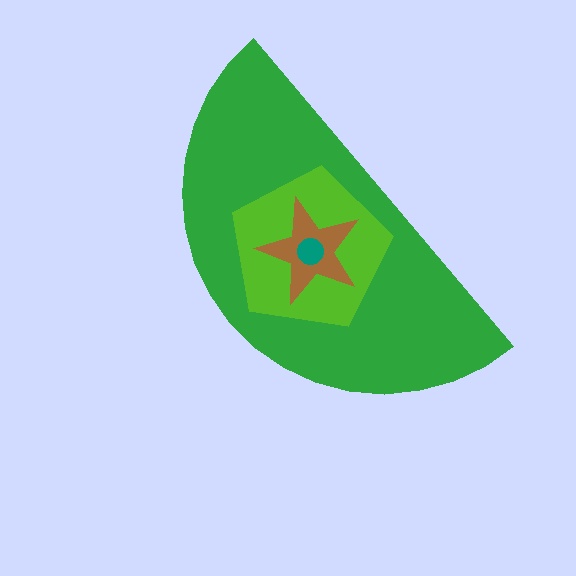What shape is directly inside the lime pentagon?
The brown star.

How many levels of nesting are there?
4.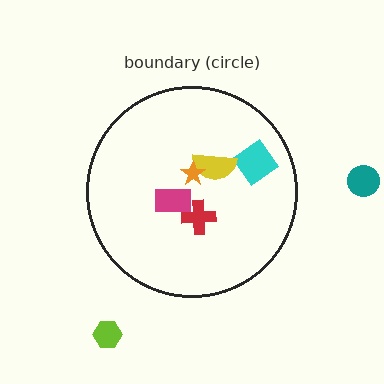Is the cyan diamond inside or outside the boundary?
Inside.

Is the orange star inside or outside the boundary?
Inside.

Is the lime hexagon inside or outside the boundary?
Outside.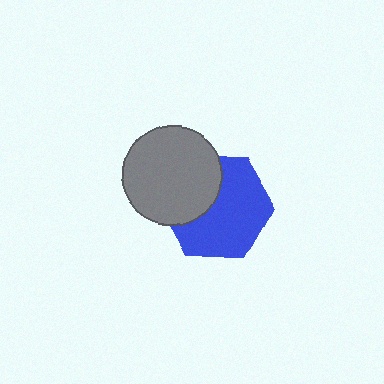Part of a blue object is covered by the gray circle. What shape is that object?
It is a hexagon.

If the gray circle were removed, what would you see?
You would see the complete blue hexagon.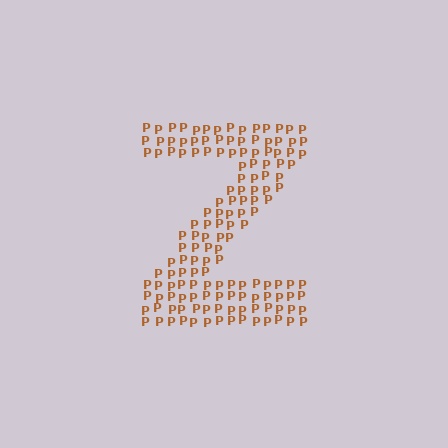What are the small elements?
The small elements are letter P's.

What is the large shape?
The large shape is the letter Z.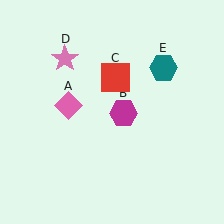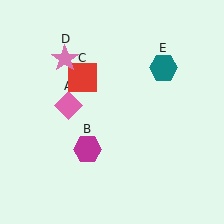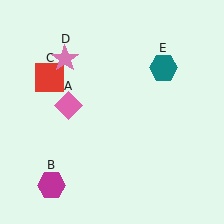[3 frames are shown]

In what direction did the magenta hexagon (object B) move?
The magenta hexagon (object B) moved down and to the left.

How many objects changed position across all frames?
2 objects changed position: magenta hexagon (object B), red square (object C).